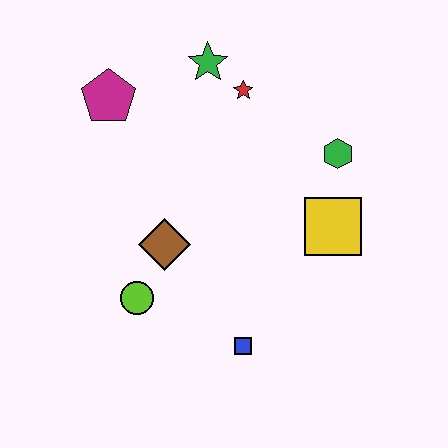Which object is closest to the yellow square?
The green hexagon is closest to the yellow square.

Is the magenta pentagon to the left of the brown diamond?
Yes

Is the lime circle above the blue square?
Yes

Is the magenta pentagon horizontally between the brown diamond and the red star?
No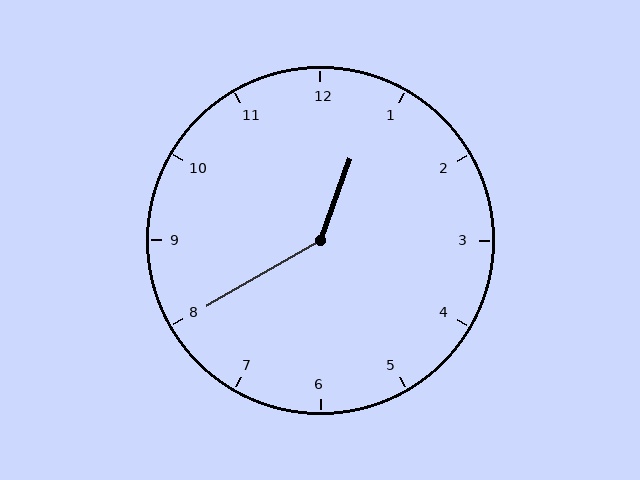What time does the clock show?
12:40.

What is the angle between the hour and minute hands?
Approximately 140 degrees.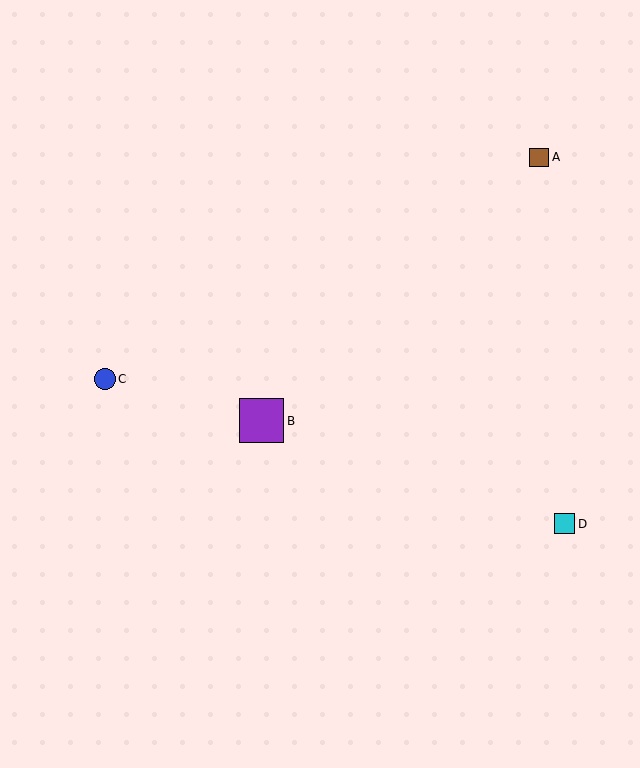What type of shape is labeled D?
Shape D is a cyan square.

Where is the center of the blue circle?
The center of the blue circle is at (105, 379).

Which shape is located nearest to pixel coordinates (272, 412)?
The purple square (labeled B) at (262, 421) is nearest to that location.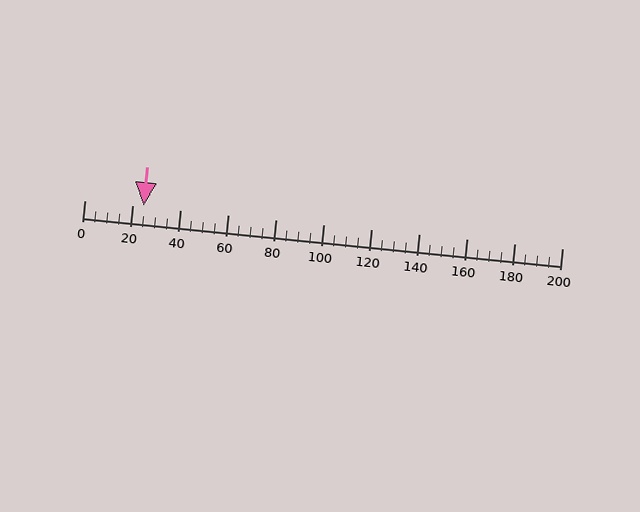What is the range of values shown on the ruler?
The ruler shows values from 0 to 200.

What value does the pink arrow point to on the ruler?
The pink arrow points to approximately 25.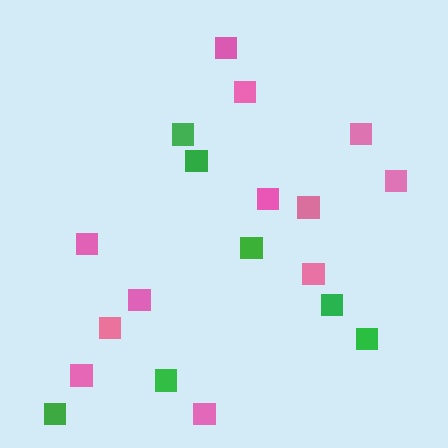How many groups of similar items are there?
There are 2 groups: one group of pink squares (12) and one group of green squares (7).